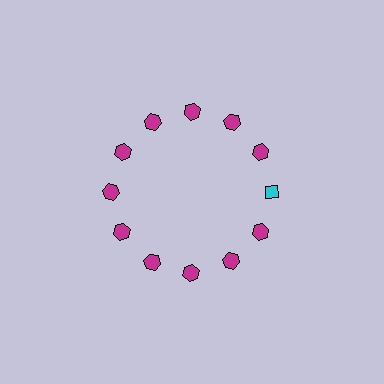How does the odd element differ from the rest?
It differs in both color (cyan instead of magenta) and shape (diamond instead of hexagon).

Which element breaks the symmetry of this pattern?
The cyan diamond at roughly the 3 o'clock position breaks the symmetry. All other shapes are magenta hexagons.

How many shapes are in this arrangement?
There are 12 shapes arranged in a ring pattern.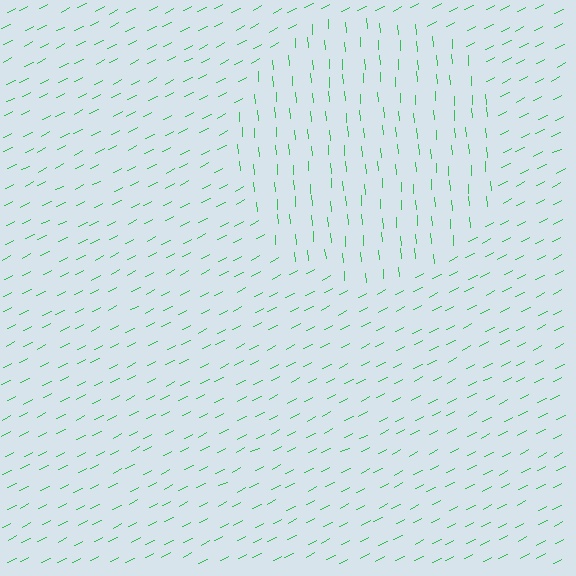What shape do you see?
I see a circle.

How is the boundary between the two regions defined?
The boundary is defined purely by a change in line orientation (approximately 67 degrees difference). All lines are the same color and thickness.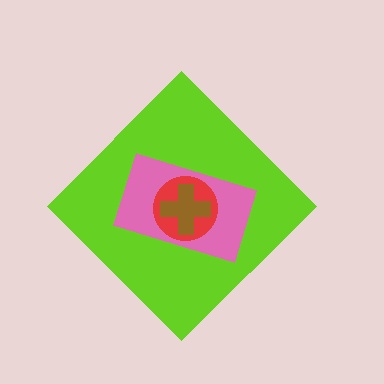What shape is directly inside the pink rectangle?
The red circle.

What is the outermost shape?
The lime diamond.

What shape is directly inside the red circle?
The brown cross.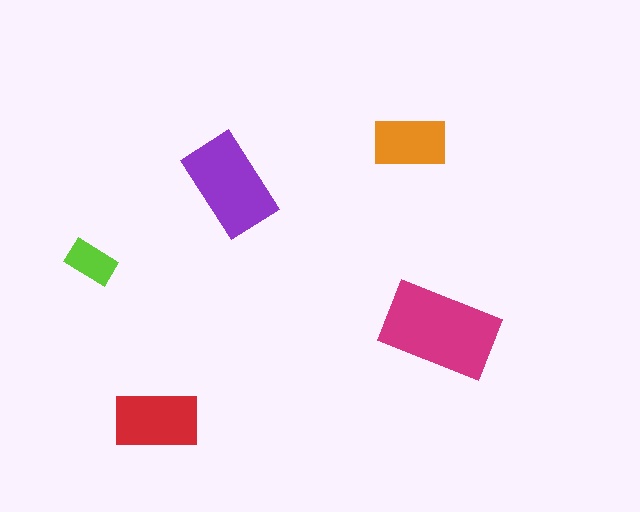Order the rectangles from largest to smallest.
the magenta one, the purple one, the red one, the orange one, the lime one.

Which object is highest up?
The orange rectangle is topmost.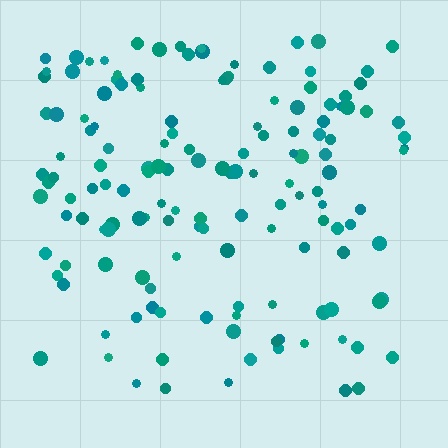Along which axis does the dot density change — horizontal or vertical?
Vertical.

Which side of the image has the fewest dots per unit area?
The bottom.